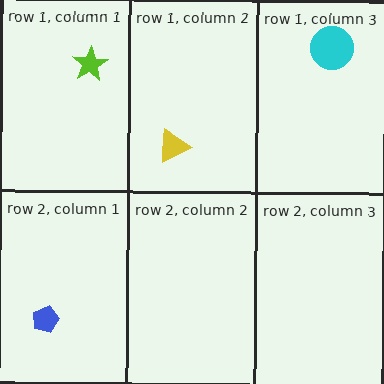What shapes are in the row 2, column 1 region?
The blue pentagon.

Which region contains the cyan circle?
The row 1, column 3 region.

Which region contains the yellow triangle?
The row 1, column 2 region.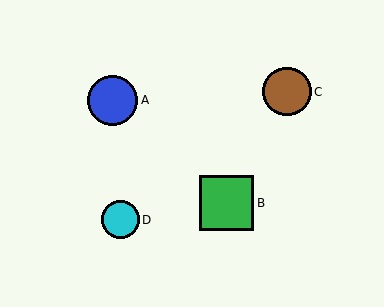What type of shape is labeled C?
Shape C is a brown circle.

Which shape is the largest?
The green square (labeled B) is the largest.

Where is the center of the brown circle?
The center of the brown circle is at (287, 92).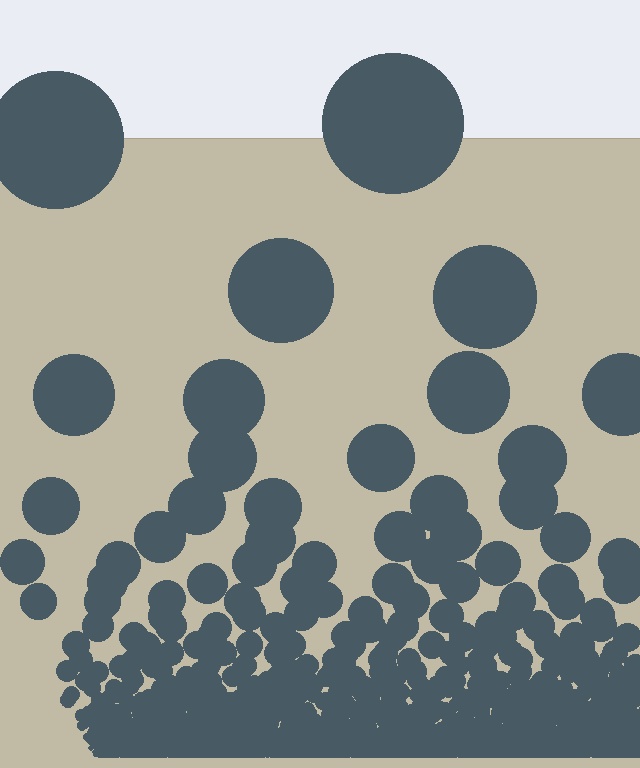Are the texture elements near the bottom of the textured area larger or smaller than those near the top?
Smaller. The gradient is inverted — elements near the bottom are smaller and denser.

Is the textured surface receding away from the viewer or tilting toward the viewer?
The surface appears to tilt toward the viewer. Texture elements get larger and sparser toward the top.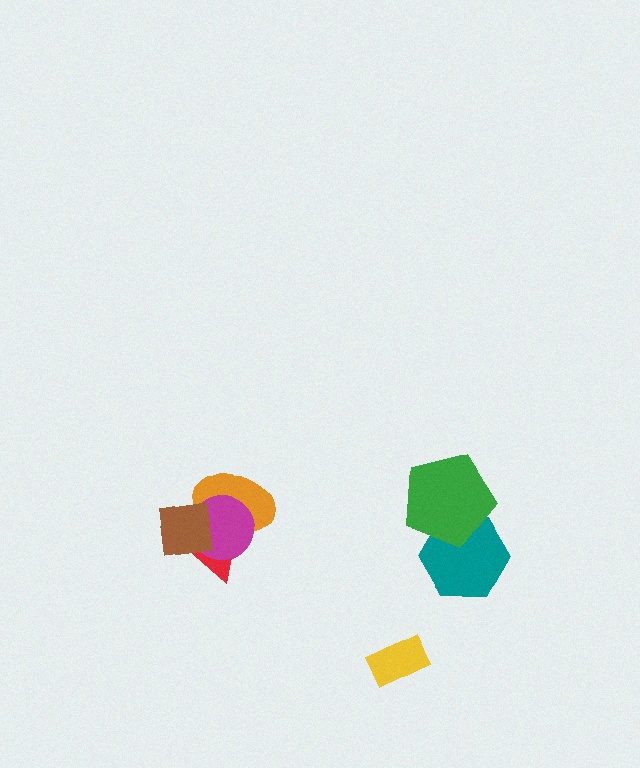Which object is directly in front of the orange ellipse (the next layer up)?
The magenta circle is directly in front of the orange ellipse.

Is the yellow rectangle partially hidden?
No, no other shape covers it.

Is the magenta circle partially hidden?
Yes, it is partially covered by another shape.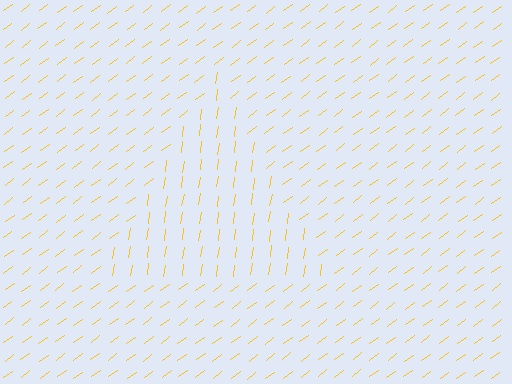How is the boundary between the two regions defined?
The boundary is defined purely by a change in line orientation (approximately 45 degrees difference). All lines are the same color and thickness.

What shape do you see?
I see a triangle.